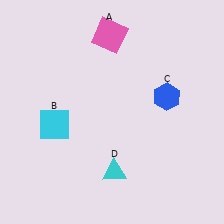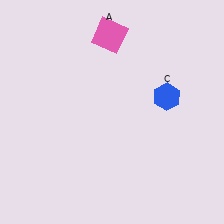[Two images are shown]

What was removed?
The cyan square (B), the cyan triangle (D) were removed in Image 2.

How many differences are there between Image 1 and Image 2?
There are 2 differences between the two images.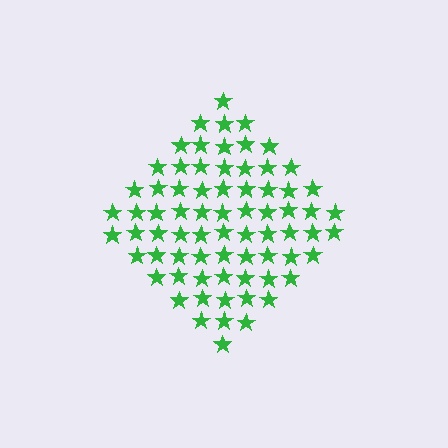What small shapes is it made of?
It is made of small stars.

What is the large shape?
The large shape is a diamond.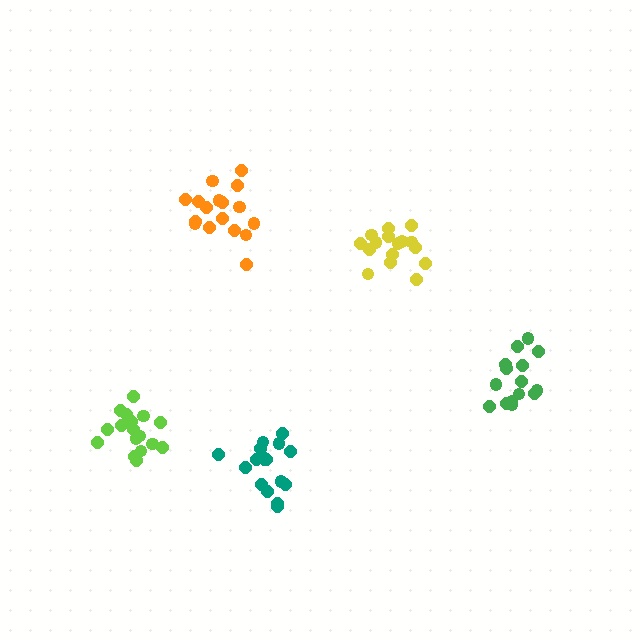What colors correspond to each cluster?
The clusters are colored: teal, lime, green, yellow, orange.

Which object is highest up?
The orange cluster is topmost.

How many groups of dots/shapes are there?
There are 5 groups.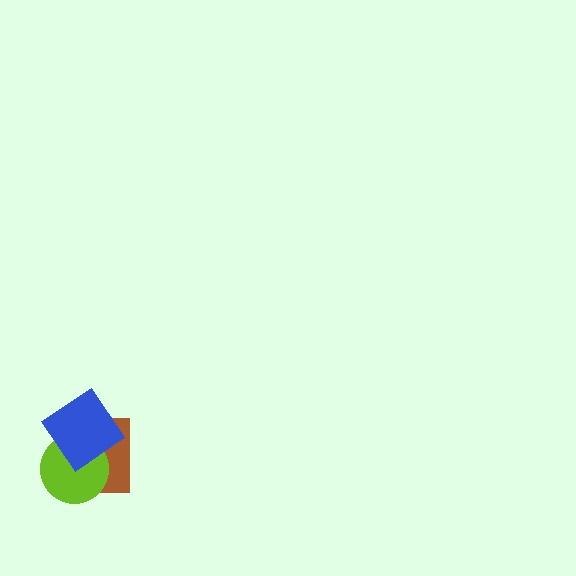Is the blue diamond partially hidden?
No, no other shape covers it.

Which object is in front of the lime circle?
The blue diamond is in front of the lime circle.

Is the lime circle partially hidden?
Yes, it is partially covered by another shape.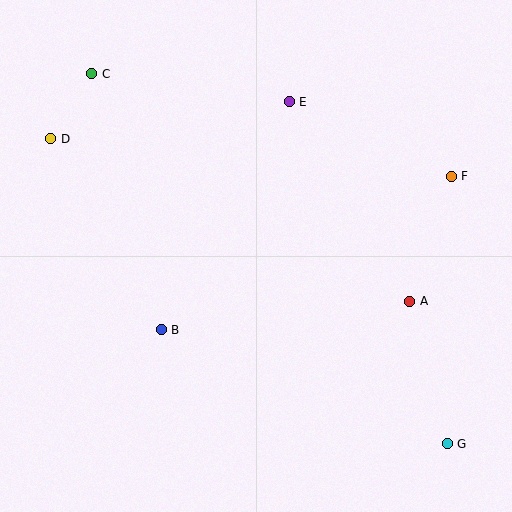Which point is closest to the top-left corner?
Point C is closest to the top-left corner.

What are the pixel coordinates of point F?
Point F is at (451, 176).